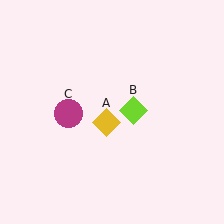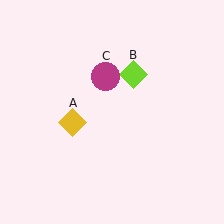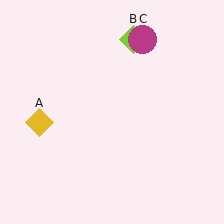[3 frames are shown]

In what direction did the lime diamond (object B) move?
The lime diamond (object B) moved up.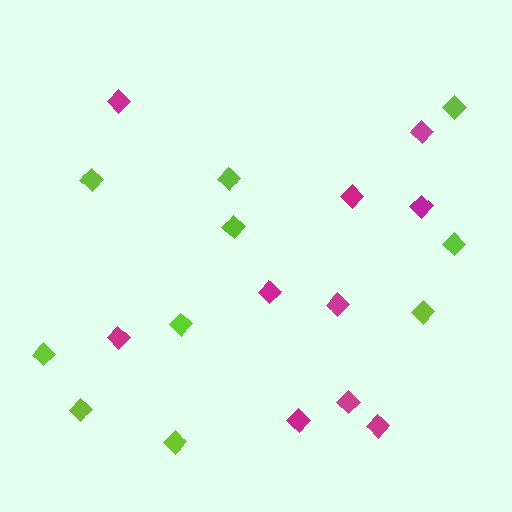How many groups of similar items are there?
There are 2 groups: one group of lime diamonds (10) and one group of magenta diamonds (10).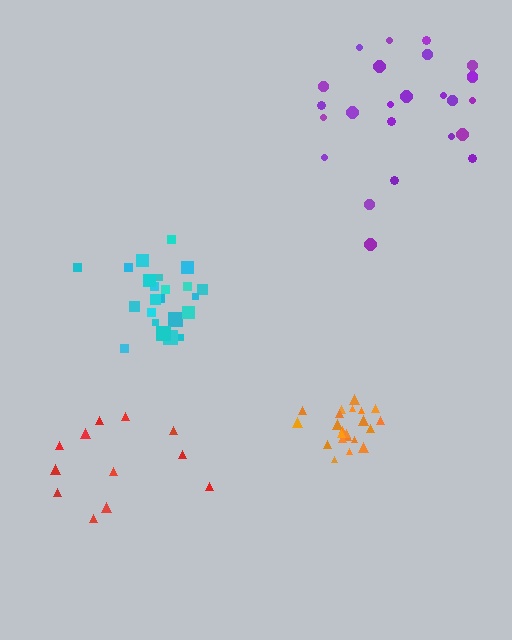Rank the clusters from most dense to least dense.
orange, cyan, purple, red.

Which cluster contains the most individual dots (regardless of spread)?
Purple (25).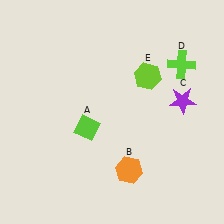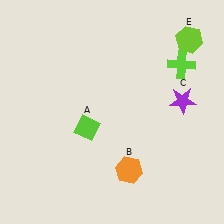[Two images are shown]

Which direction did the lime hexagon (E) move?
The lime hexagon (E) moved right.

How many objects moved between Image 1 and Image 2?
1 object moved between the two images.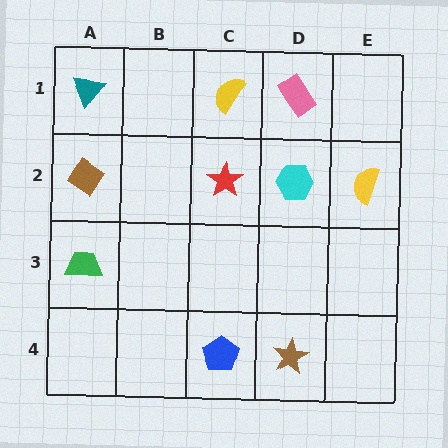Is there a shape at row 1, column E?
No, that cell is empty.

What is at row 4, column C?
A blue pentagon.